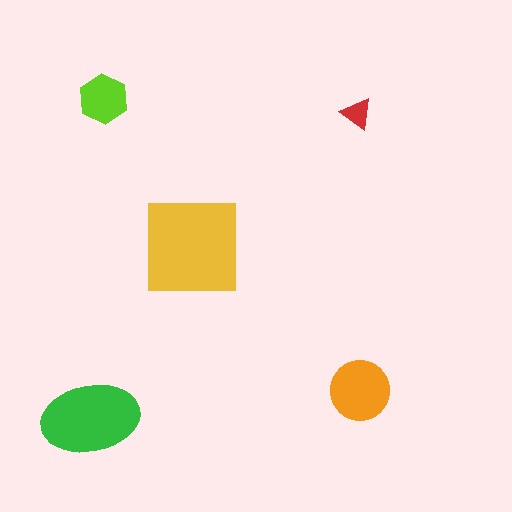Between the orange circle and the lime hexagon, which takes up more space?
The orange circle.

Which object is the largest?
The yellow square.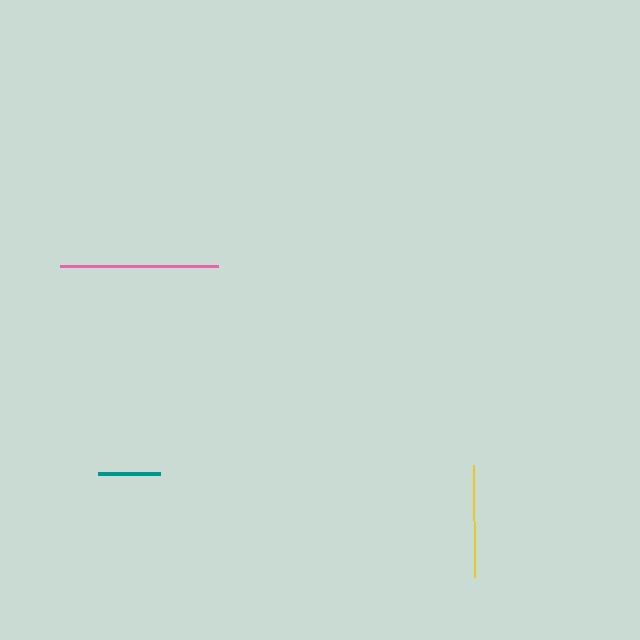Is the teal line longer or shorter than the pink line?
The pink line is longer than the teal line.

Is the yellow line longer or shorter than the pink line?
The pink line is longer than the yellow line.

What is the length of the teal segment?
The teal segment is approximately 62 pixels long.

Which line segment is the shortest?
The teal line is the shortest at approximately 62 pixels.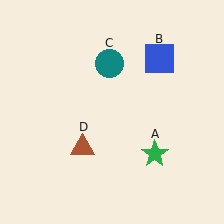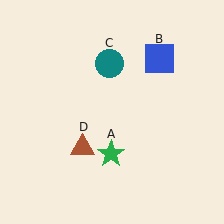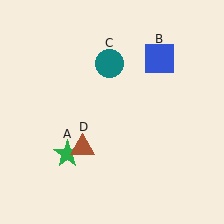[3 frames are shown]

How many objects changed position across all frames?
1 object changed position: green star (object A).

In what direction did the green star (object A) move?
The green star (object A) moved left.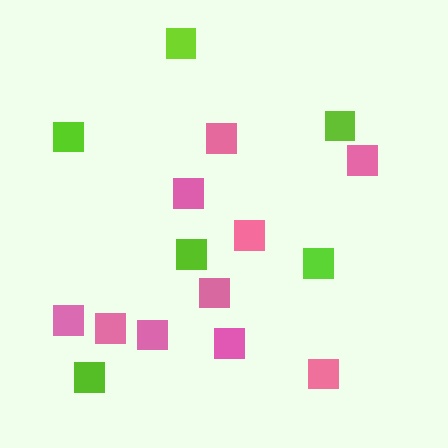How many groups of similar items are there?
There are 2 groups: one group of pink squares (10) and one group of lime squares (6).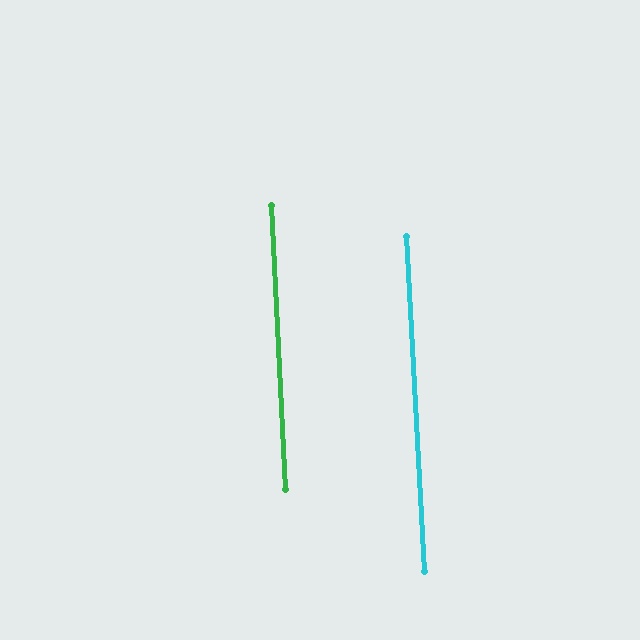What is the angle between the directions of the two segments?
Approximately 0 degrees.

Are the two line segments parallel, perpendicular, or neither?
Parallel — their directions differ by only 0.4°.